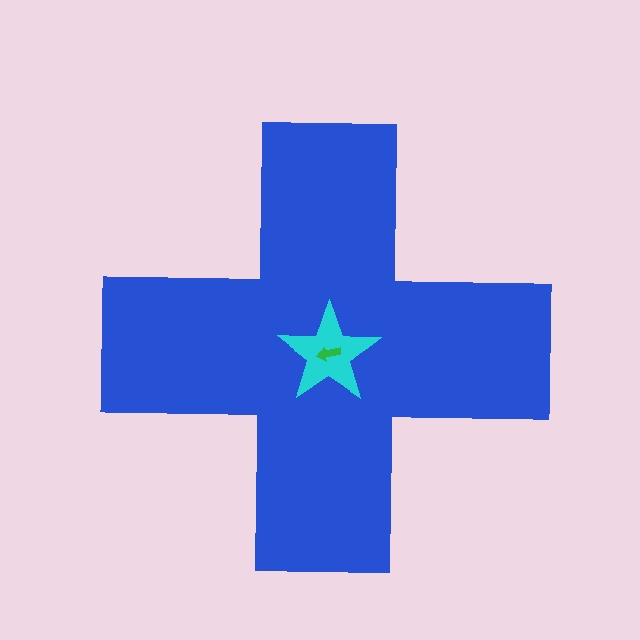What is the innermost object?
The green arrow.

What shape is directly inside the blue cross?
The cyan star.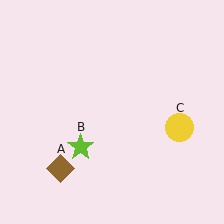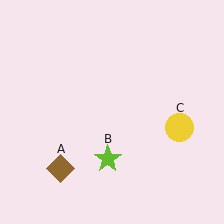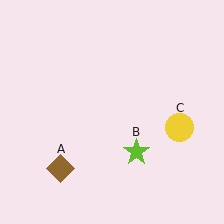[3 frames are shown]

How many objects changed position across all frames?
1 object changed position: lime star (object B).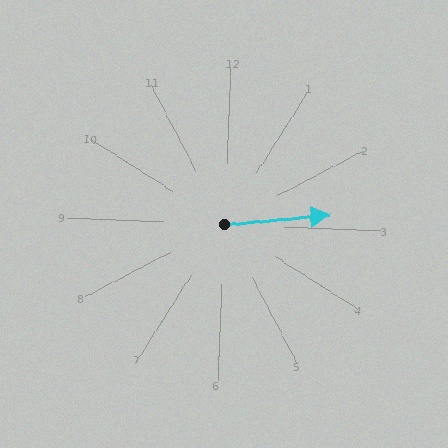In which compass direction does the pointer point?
East.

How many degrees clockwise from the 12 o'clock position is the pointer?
Approximately 83 degrees.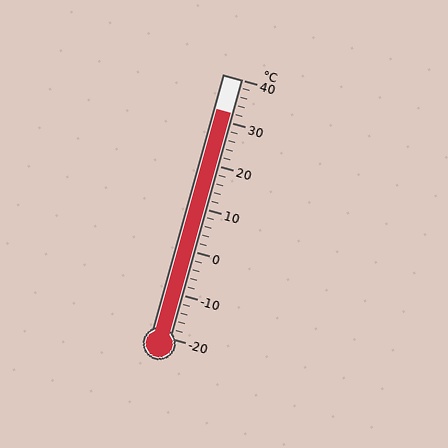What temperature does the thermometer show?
The thermometer shows approximately 32°C.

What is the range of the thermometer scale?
The thermometer scale ranges from -20°C to 40°C.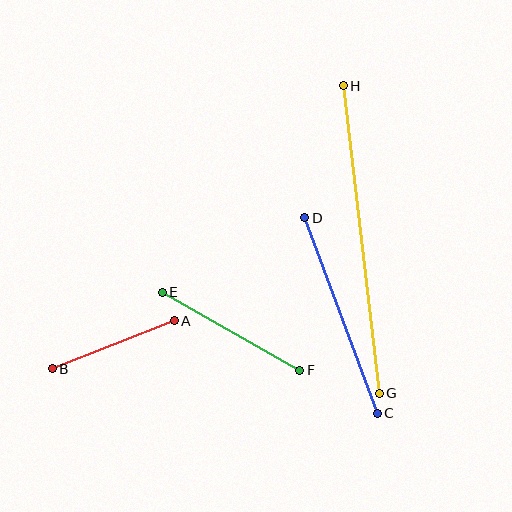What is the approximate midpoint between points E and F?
The midpoint is at approximately (231, 331) pixels.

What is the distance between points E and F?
The distance is approximately 158 pixels.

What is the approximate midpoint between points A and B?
The midpoint is at approximately (113, 345) pixels.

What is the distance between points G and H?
The distance is approximately 309 pixels.